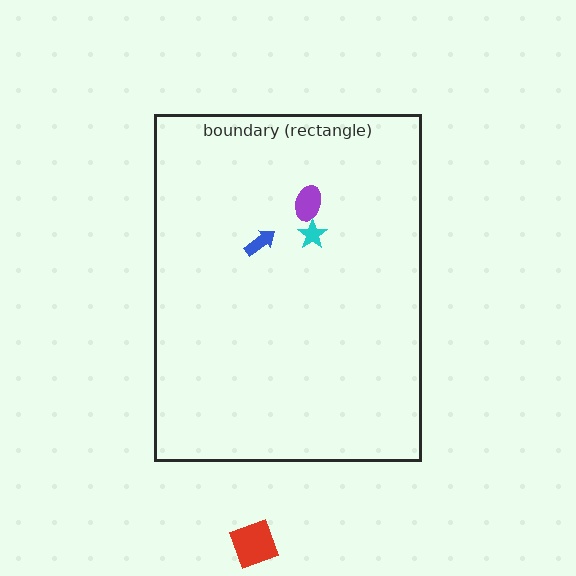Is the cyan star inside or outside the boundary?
Inside.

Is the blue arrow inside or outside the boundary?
Inside.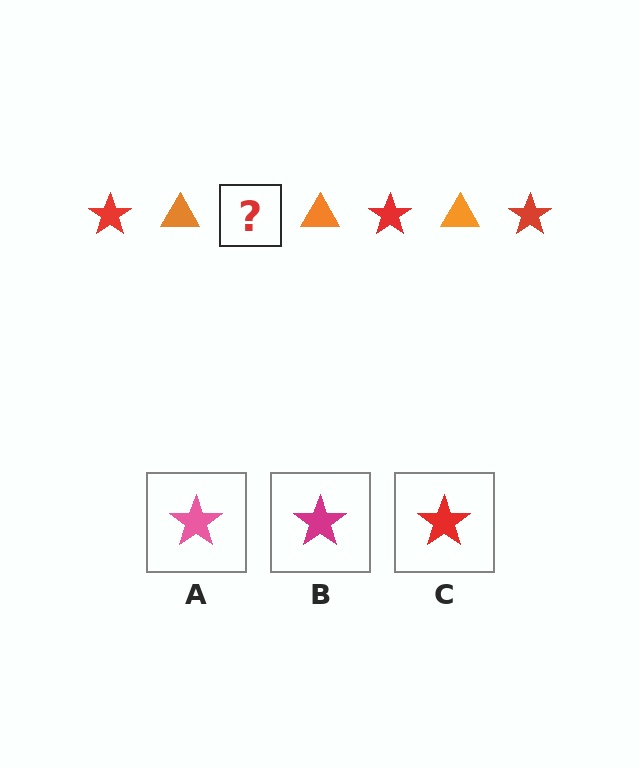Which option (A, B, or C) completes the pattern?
C.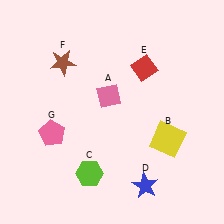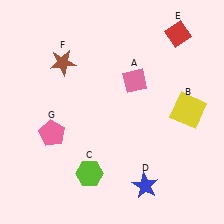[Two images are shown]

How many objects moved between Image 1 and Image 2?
3 objects moved between the two images.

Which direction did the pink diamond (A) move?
The pink diamond (A) moved right.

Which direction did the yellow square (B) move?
The yellow square (B) moved up.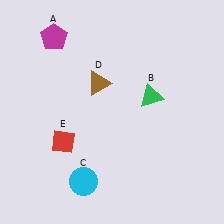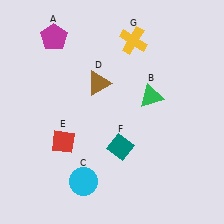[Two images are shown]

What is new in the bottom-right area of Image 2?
A teal diamond (F) was added in the bottom-right area of Image 2.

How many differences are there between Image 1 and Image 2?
There are 2 differences between the two images.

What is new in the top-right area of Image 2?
A yellow cross (G) was added in the top-right area of Image 2.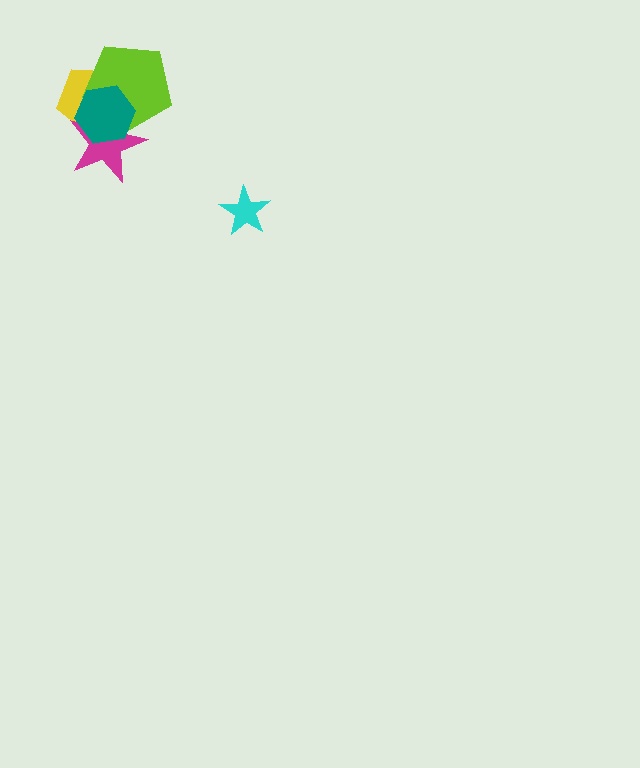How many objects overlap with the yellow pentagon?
3 objects overlap with the yellow pentagon.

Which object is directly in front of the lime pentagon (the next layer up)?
The magenta star is directly in front of the lime pentagon.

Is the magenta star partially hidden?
Yes, it is partially covered by another shape.